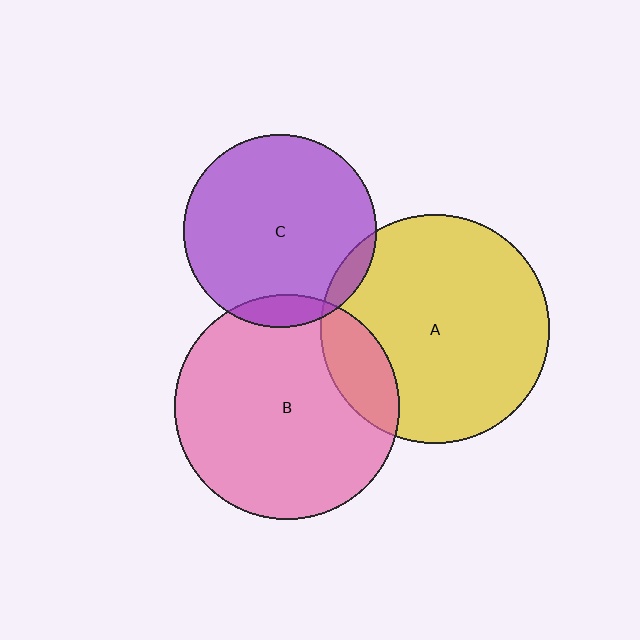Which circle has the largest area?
Circle A (yellow).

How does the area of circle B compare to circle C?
Approximately 1.3 times.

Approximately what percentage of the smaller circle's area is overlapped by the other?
Approximately 5%.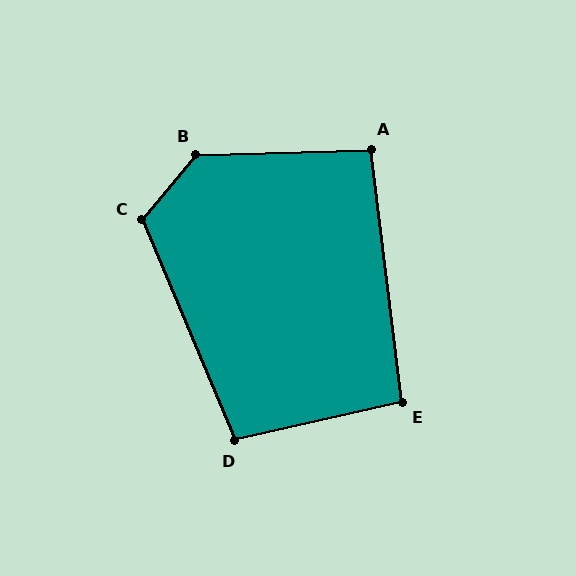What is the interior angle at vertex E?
Approximately 96 degrees (obtuse).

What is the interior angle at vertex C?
Approximately 117 degrees (obtuse).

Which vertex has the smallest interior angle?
A, at approximately 95 degrees.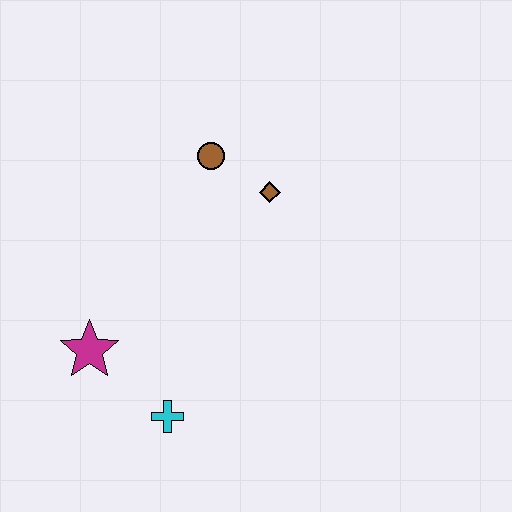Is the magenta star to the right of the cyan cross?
No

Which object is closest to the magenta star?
The cyan cross is closest to the magenta star.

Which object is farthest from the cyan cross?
The brown circle is farthest from the cyan cross.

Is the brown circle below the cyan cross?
No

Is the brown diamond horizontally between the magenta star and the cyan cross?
No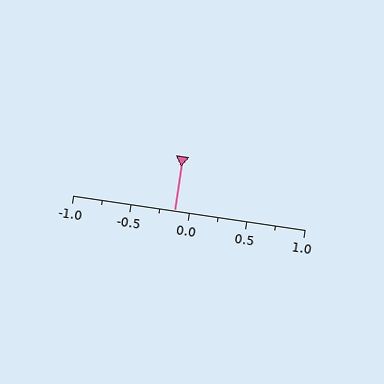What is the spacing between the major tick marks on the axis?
The major ticks are spaced 0.5 apart.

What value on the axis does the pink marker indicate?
The marker indicates approximately -0.12.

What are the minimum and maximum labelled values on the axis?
The axis runs from -1.0 to 1.0.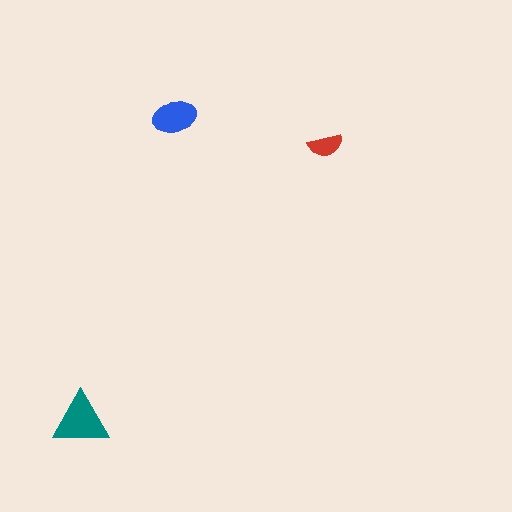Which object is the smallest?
The red semicircle.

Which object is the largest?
The teal triangle.